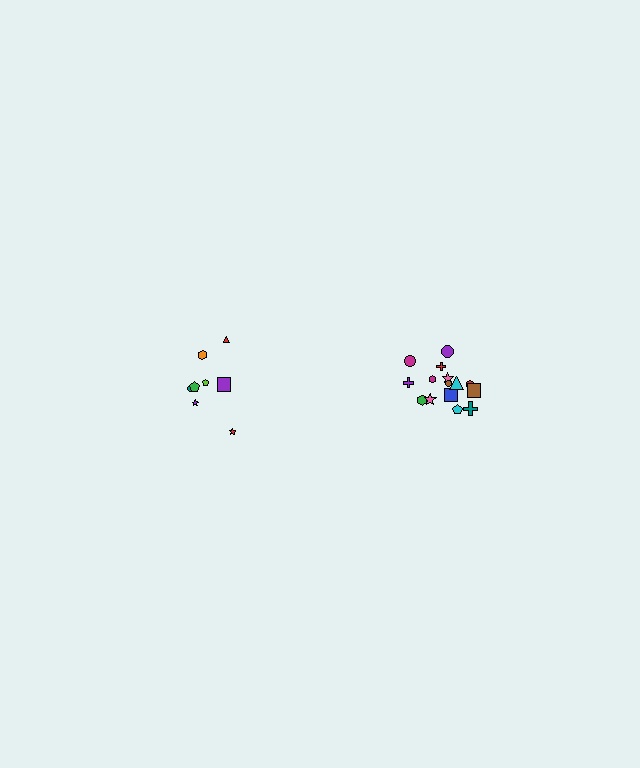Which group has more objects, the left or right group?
The right group.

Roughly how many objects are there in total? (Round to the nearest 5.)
Roughly 25 objects in total.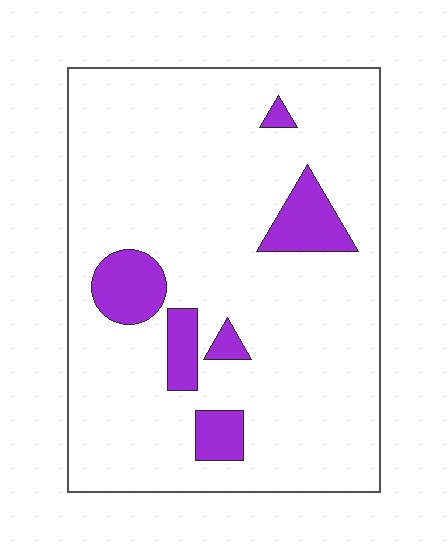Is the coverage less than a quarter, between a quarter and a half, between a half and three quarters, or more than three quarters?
Less than a quarter.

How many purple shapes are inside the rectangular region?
6.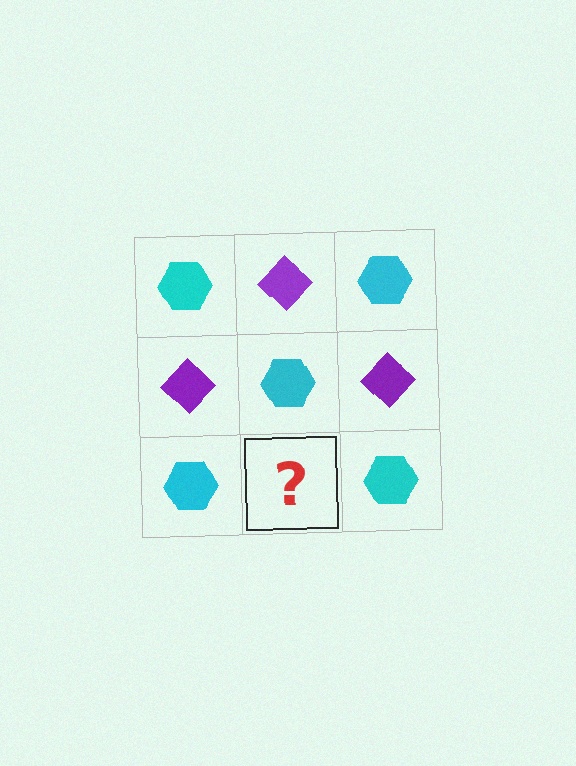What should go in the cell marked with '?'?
The missing cell should contain a purple diamond.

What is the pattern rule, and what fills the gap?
The rule is that it alternates cyan hexagon and purple diamond in a checkerboard pattern. The gap should be filled with a purple diamond.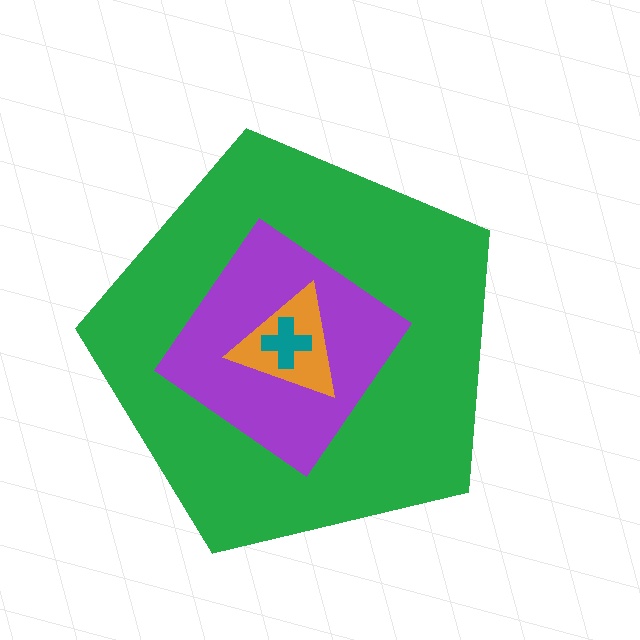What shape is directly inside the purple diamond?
The orange triangle.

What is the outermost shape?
The green pentagon.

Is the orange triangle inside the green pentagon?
Yes.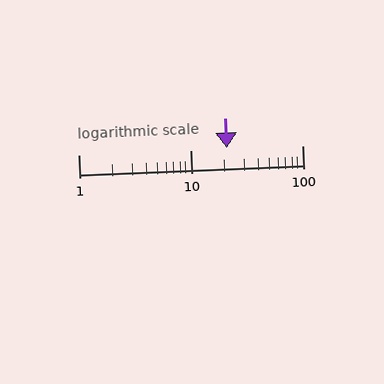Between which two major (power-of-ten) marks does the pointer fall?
The pointer is between 10 and 100.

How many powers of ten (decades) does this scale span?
The scale spans 2 decades, from 1 to 100.